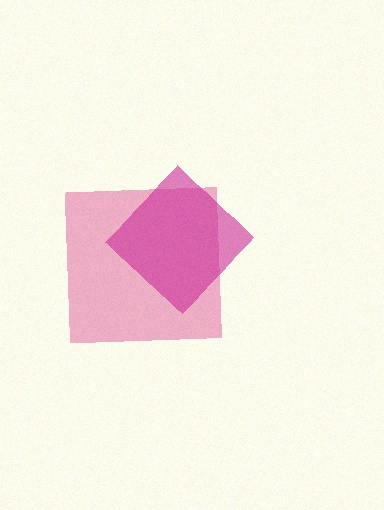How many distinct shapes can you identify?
There are 2 distinct shapes: a pink square, a magenta diamond.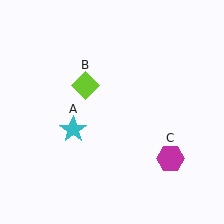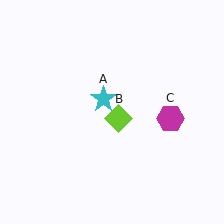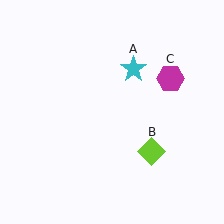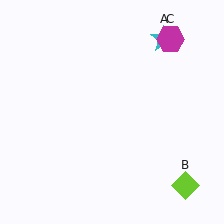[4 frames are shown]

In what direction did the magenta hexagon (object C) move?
The magenta hexagon (object C) moved up.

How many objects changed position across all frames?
3 objects changed position: cyan star (object A), lime diamond (object B), magenta hexagon (object C).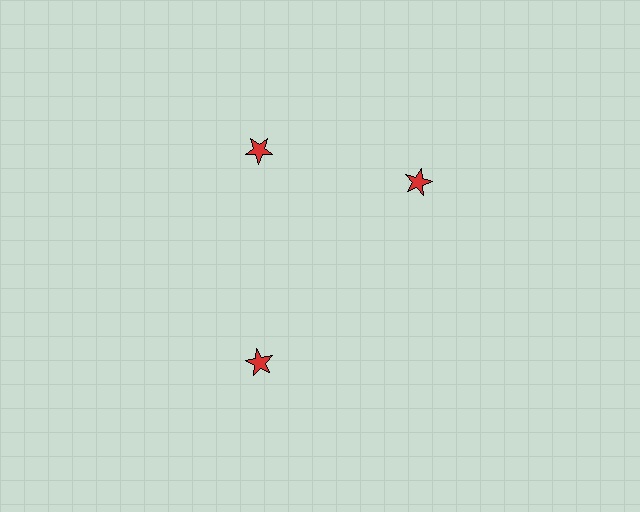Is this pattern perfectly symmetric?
No. The 3 red stars are arranged in a ring, but one element near the 3 o'clock position is rotated out of alignment along the ring, breaking the 3-fold rotational symmetry.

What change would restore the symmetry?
The symmetry would be restored by rotating it back into even spacing with its neighbors so that all 3 stars sit at equal angles and equal distance from the center.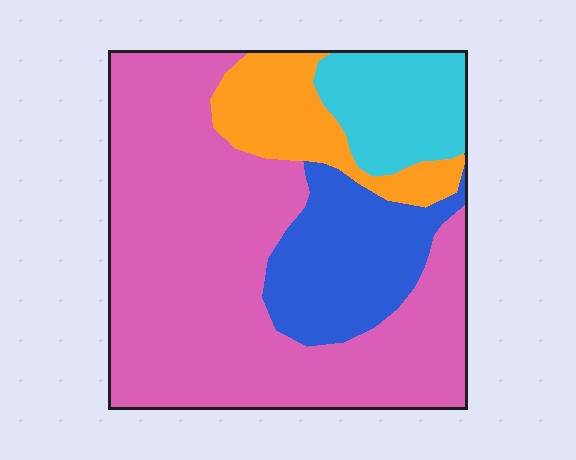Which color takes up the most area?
Pink, at roughly 60%.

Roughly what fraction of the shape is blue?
Blue takes up about one sixth (1/6) of the shape.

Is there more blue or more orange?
Blue.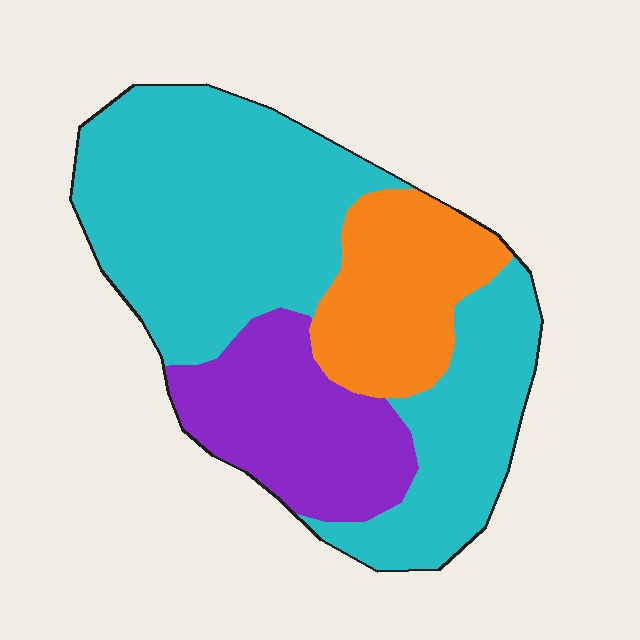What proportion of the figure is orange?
Orange takes up about one fifth (1/5) of the figure.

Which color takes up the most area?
Cyan, at roughly 60%.